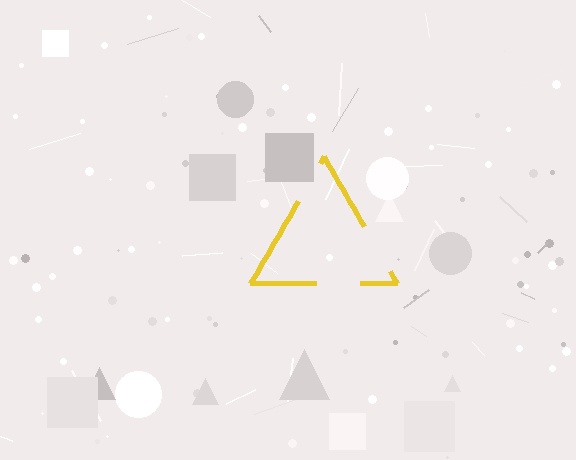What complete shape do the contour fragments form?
The contour fragments form a triangle.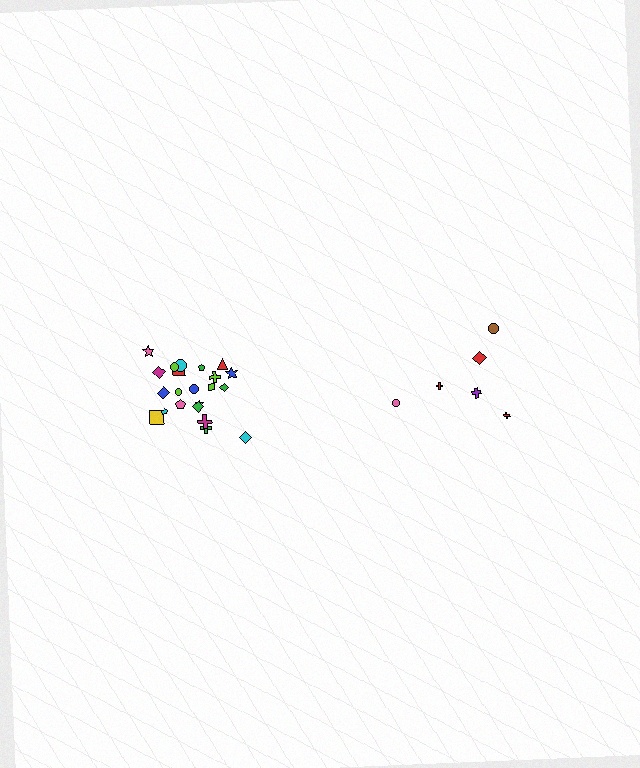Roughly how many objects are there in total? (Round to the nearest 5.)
Roughly 30 objects in total.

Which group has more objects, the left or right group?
The left group.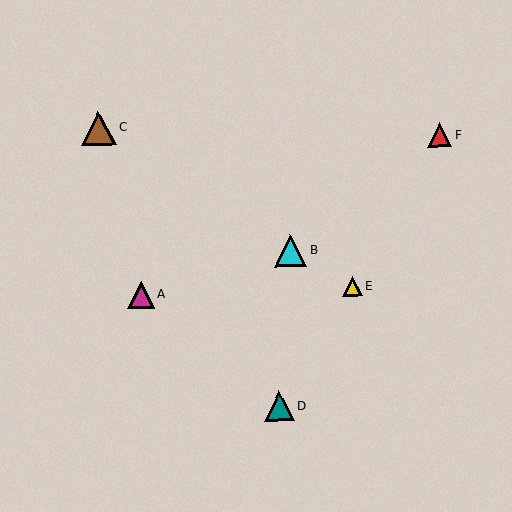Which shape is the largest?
The brown triangle (labeled C) is the largest.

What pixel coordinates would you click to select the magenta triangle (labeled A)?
Click at (141, 295) to select the magenta triangle A.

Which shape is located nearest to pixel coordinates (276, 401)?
The teal triangle (labeled D) at (279, 406) is nearest to that location.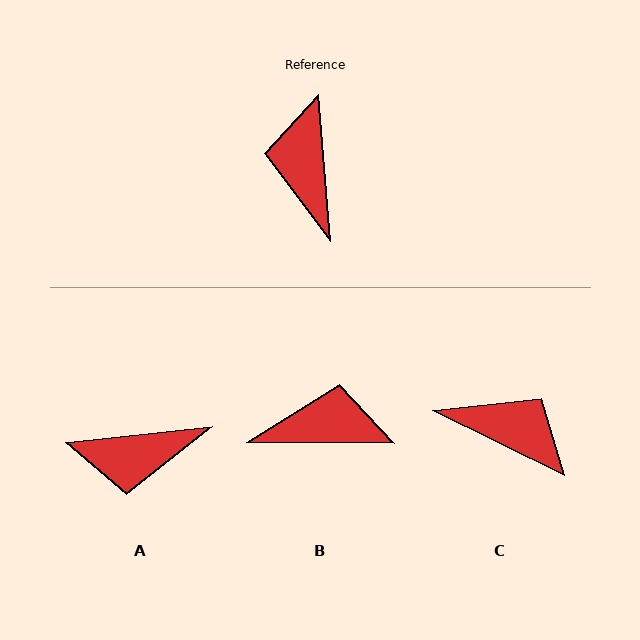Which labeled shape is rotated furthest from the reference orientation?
C, about 121 degrees away.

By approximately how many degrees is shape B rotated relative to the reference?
Approximately 95 degrees clockwise.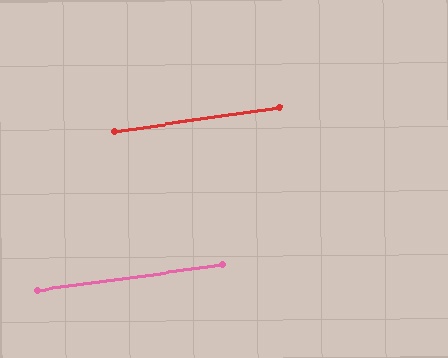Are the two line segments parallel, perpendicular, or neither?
Parallel — their directions differ by only 0.7°.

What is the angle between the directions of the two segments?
Approximately 1 degree.